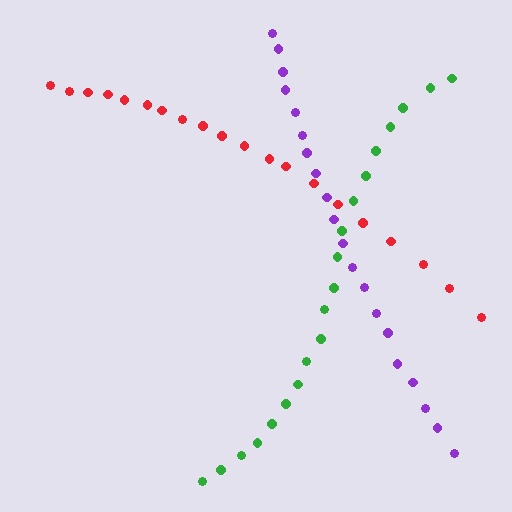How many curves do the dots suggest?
There are 3 distinct paths.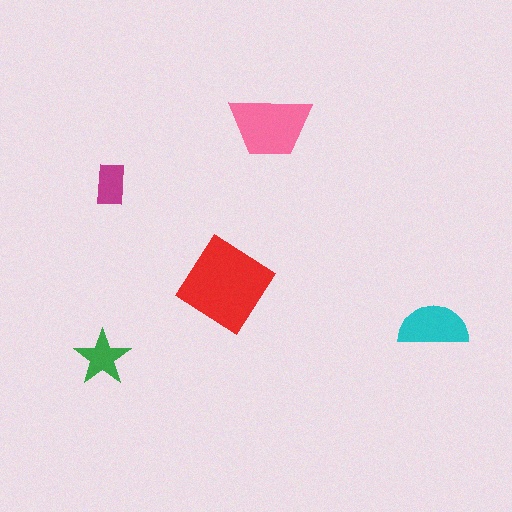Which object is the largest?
The red diamond.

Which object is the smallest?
The magenta rectangle.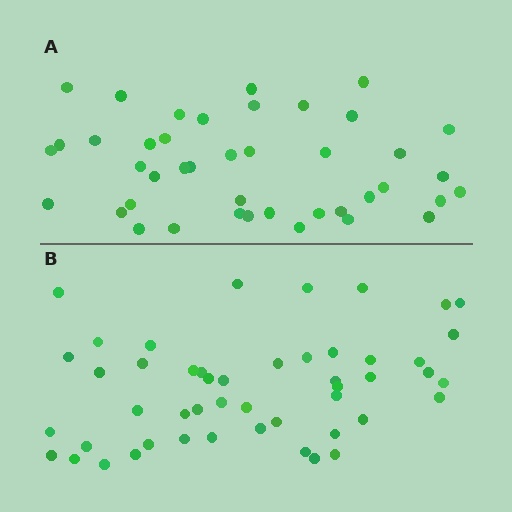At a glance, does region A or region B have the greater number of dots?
Region B (the bottom region) has more dots.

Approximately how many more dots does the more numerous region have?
Region B has roughly 8 or so more dots than region A.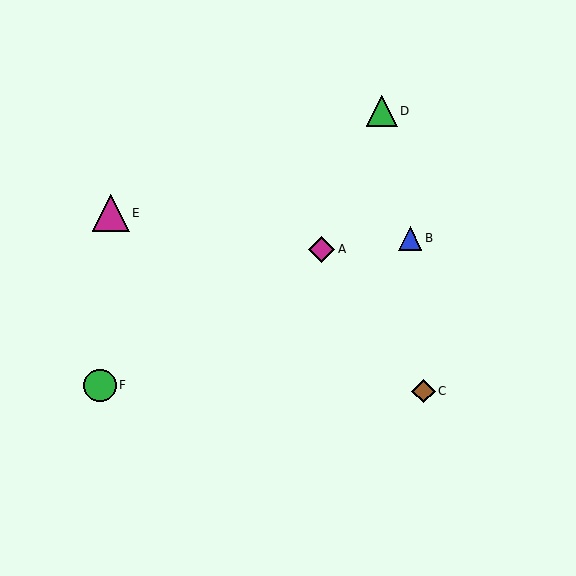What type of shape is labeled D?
Shape D is a green triangle.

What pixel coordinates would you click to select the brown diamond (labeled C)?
Click at (423, 391) to select the brown diamond C.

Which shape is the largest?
The magenta triangle (labeled E) is the largest.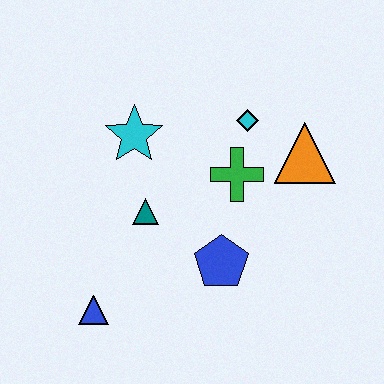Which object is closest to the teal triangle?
The cyan star is closest to the teal triangle.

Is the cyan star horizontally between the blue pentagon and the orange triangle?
No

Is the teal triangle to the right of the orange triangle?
No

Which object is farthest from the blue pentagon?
The cyan star is farthest from the blue pentagon.